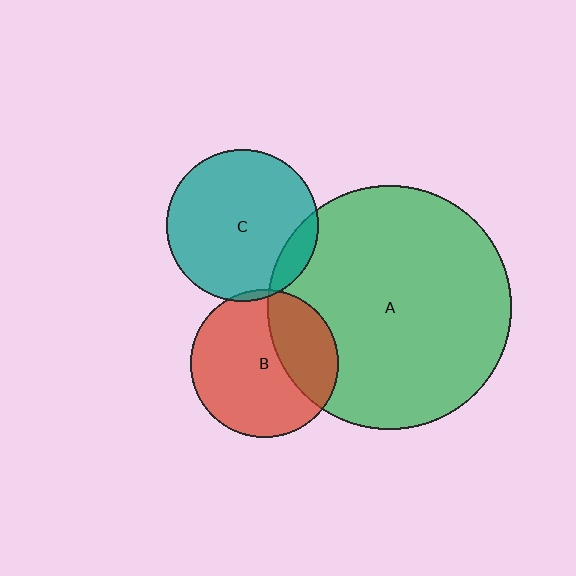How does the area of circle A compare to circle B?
Approximately 2.7 times.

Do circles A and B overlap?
Yes.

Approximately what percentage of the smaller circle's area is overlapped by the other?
Approximately 30%.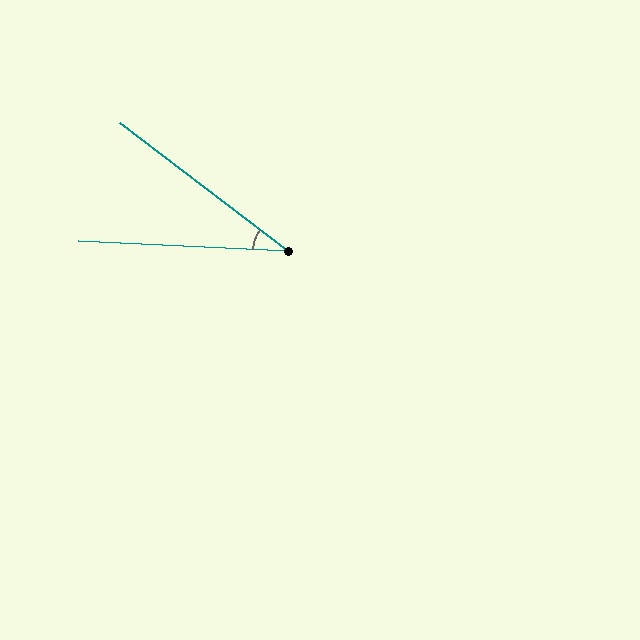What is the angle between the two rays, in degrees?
Approximately 34 degrees.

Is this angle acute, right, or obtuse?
It is acute.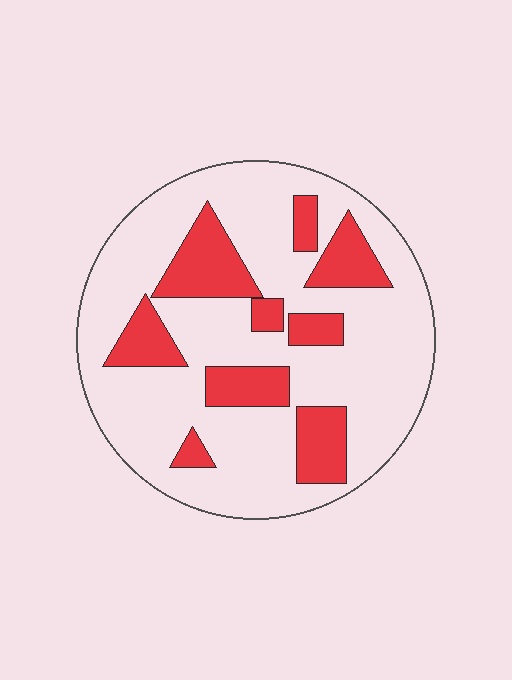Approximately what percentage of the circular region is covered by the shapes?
Approximately 25%.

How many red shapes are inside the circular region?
9.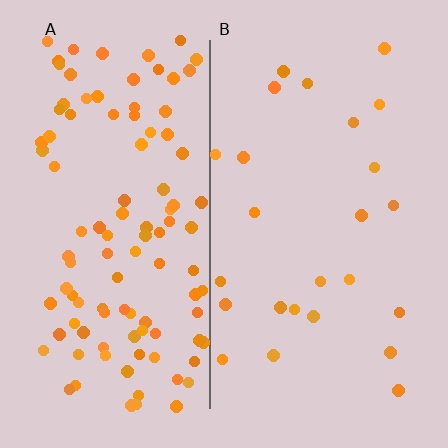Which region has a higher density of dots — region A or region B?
A (the left).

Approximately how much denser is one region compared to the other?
Approximately 4.3× — region A over region B.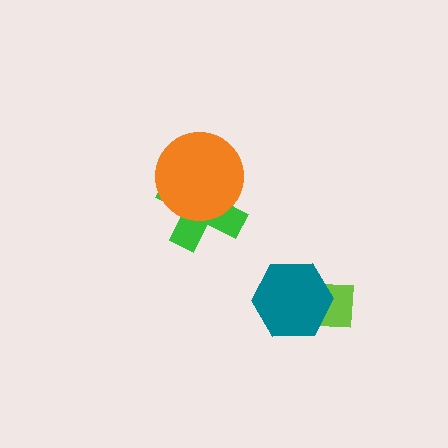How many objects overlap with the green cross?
1 object overlaps with the green cross.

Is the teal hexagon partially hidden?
No, no other shape covers it.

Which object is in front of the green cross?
The orange circle is in front of the green cross.